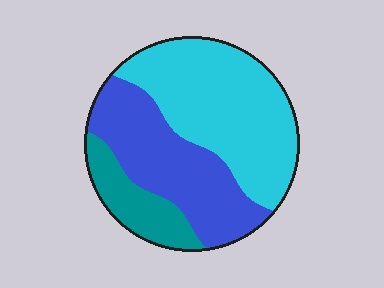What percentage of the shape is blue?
Blue takes up between a quarter and a half of the shape.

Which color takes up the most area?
Cyan, at roughly 50%.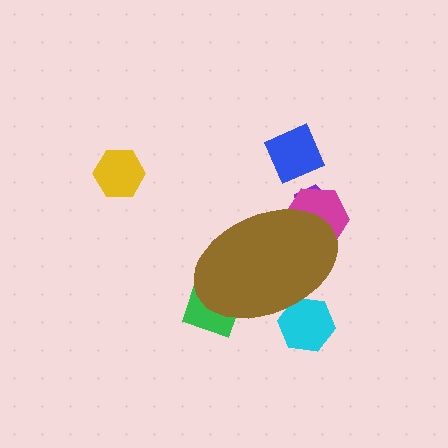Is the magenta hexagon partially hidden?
Yes, the magenta hexagon is partially hidden behind the brown ellipse.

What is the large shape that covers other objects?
A brown ellipse.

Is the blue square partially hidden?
No, the blue square is fully visible.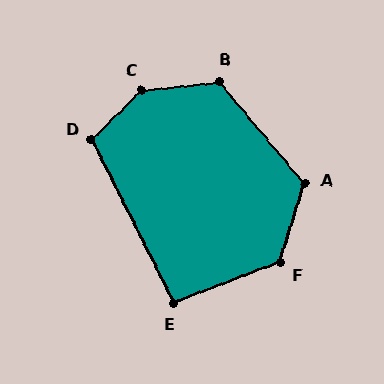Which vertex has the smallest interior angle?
E, at approximately 96 degrees.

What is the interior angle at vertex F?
Approximately 128 degrees (obtuse).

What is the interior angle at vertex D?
Approximately 108 degrees (obtuse).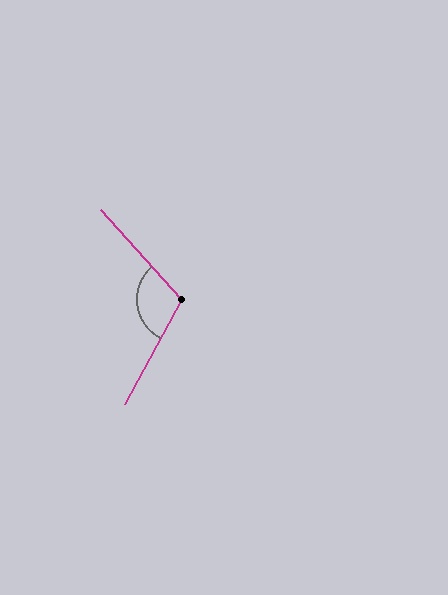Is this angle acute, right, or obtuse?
It is obtuse.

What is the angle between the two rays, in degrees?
Approximately 110 degrees.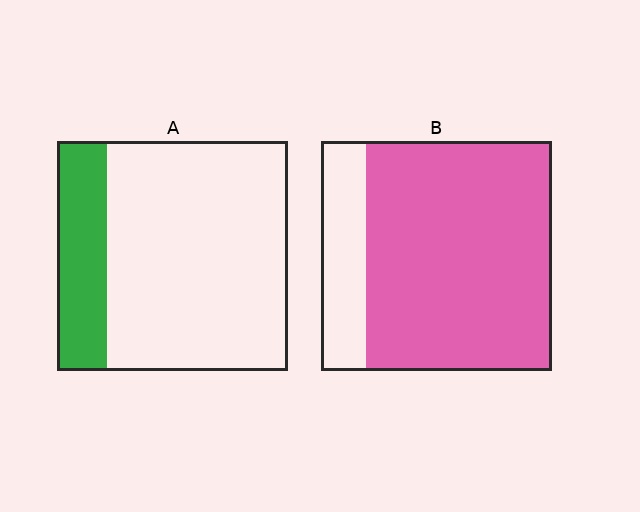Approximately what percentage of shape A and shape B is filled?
A is approximately 20% and B is approximately 80%.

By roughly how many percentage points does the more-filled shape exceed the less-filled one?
By roughly 60 percentage points (B over A).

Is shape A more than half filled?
No.